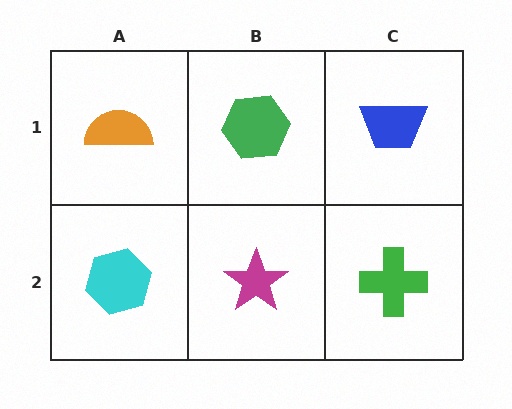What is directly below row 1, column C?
A green cross.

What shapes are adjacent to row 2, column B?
A green hexagon (row 1, column B), a cyan hexagon (row 2, column A), a green cross (row 2, column C).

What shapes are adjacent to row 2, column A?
An orange semicircle (row 1, column A), a magenta star (row 2, column B).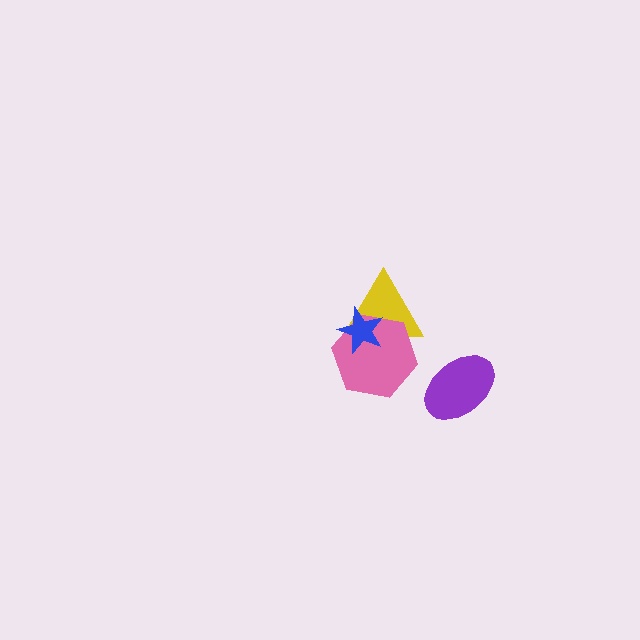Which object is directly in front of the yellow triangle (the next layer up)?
The pink hexagon is directly in front of the yellow triangle.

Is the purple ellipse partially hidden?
No, no other shape covers it.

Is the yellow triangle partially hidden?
Yes, it is partially covered by another shape.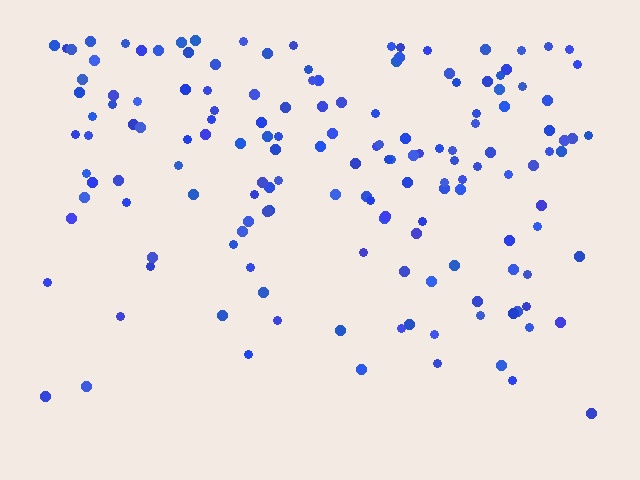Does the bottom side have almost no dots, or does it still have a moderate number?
Still a moderate number, just noticeably fewer than the top.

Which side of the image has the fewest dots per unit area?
The bottom.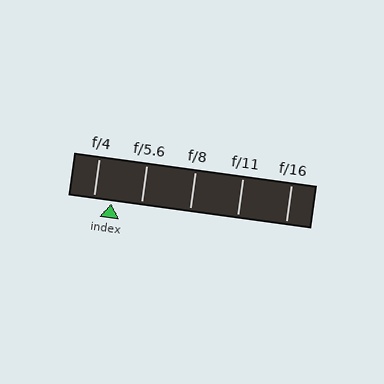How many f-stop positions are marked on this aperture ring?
There are 5 f-stop positions marked.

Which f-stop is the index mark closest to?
The index mark is closest to f/4.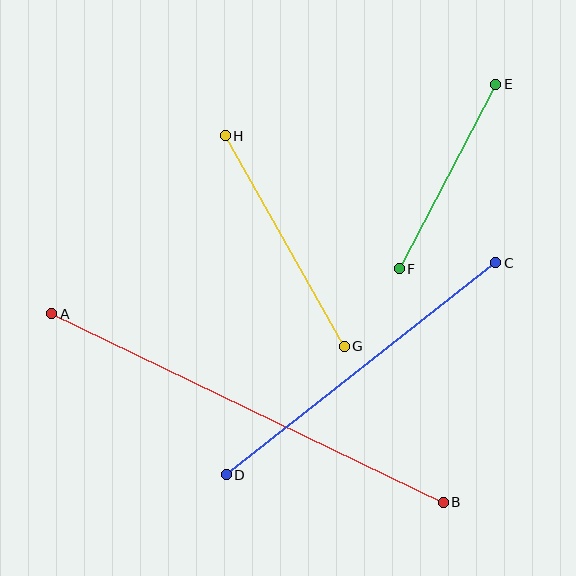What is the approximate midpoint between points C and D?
The midpoint is at approximately (361, 369) pixels.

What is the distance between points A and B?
The distance is approximately 435 pixels.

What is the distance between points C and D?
The distance is approximately 343 pixels.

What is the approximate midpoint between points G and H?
The midpoint is at approximately (285, 241) pixels.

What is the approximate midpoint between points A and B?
The midpoint is at approximately (247, 408) pixels.